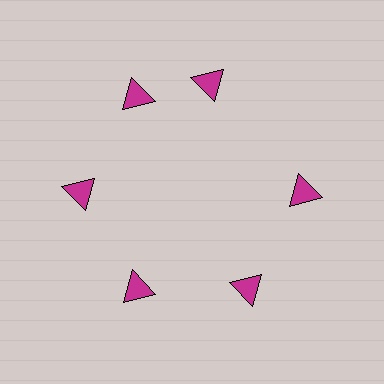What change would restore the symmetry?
The symmetry would be restored by rotating it back into even spacing with its neighbors so that all 6 triangles sit at equal angles and equal distance from the center.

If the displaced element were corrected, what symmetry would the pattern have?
It would have 6-fold rotational symmetry — the pattern would map onto itself every 60 degrees.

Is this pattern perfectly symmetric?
No. The 6 magenta triangles are arranged in a ring, but one element near the 1 o'clock position is rotated out of alignment along the ring, breaking the 6-fold rotational symmetry.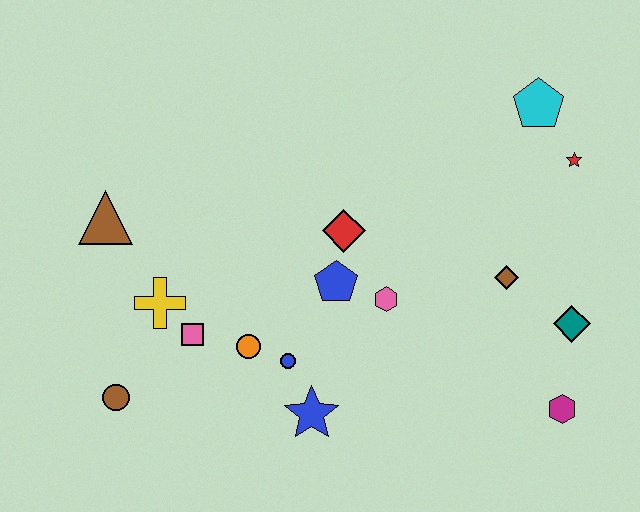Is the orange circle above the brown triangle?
No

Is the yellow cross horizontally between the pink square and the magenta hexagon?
No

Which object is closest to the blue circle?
The orange circle is closest to the blue circle.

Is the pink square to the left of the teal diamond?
Yes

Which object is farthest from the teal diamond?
The brown triangle is farthest from the teal diamond.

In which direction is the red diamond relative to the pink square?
The red diamond is to the right of the pink square.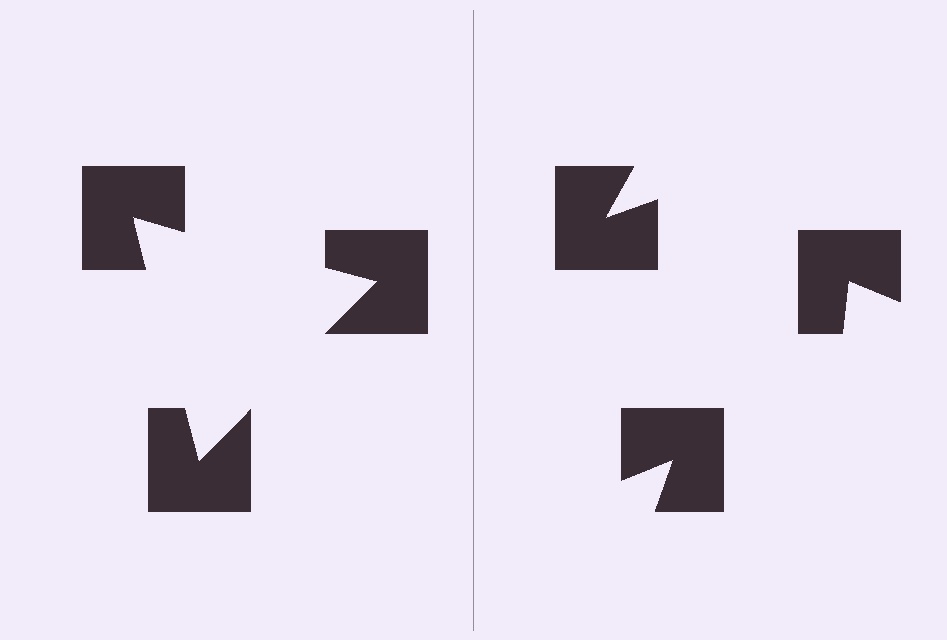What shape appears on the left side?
An illusory triangle.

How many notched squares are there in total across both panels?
6 — 3 on each side.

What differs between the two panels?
The notched squares are positioned identically on both sides; only the wedge orientations differ. On the left they align to a triangle; on the right they are misaligned.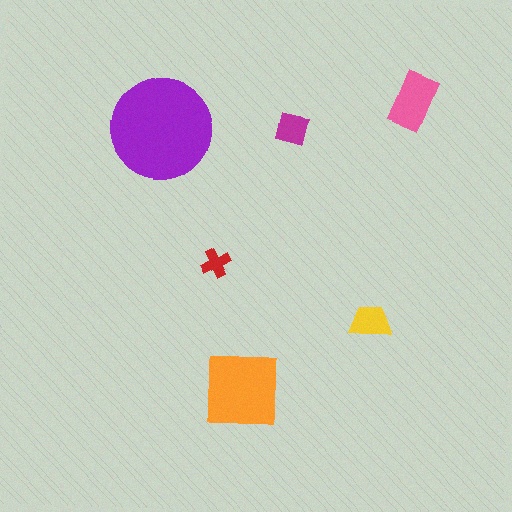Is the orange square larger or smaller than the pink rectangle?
Larger.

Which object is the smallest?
The red cross.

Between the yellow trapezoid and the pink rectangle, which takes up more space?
The pink rectangle.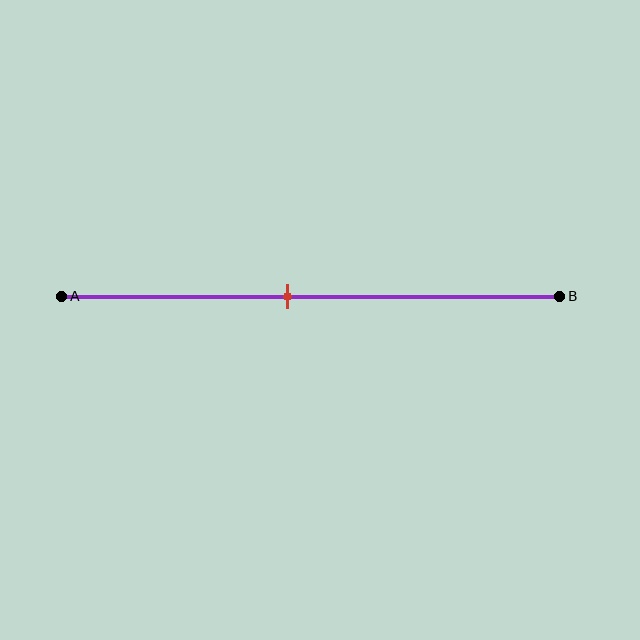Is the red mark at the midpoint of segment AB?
No, the mark is at about 45% from A, not at the 50% midpoint.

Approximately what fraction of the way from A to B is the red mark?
The red mark is approximately 45% of the way from A to B.